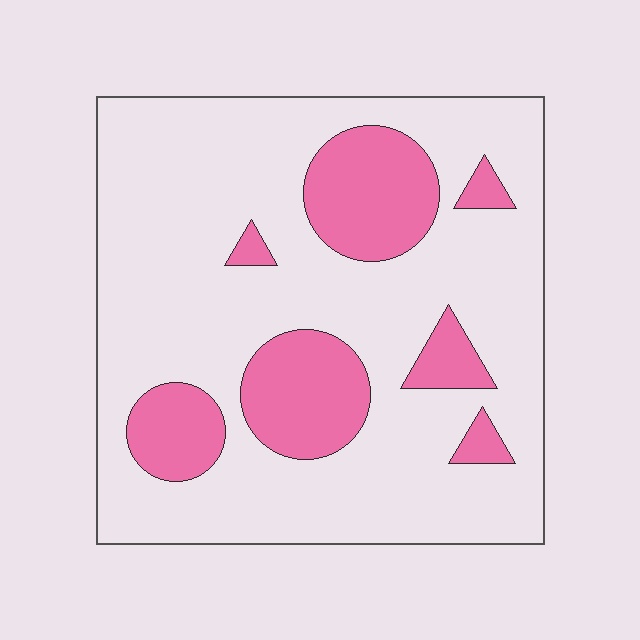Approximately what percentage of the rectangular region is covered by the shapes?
Approximately 20%.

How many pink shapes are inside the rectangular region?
7.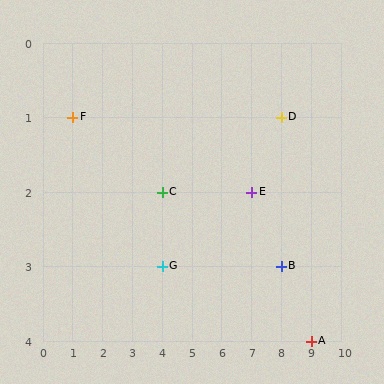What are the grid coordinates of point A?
Point A is at grid coordinates (9, 4).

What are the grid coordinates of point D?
Point D is at grid coordinates (8, 1).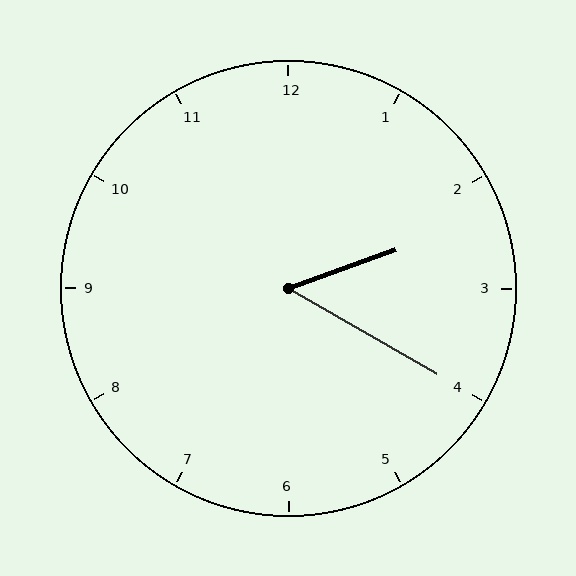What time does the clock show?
2:20.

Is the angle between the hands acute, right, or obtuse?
It is acute.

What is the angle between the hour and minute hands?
Approximately 50 degrees.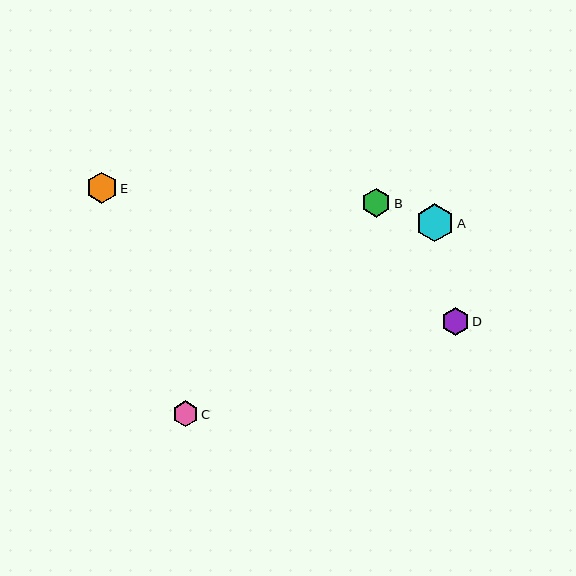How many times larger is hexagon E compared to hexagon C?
Hexagon E is approximately 1.2 times the size of hexagon C.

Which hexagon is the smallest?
Hexagon C is the smallest with a size of approximately 26 pixels.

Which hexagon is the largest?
Hexagon A is the largest with a size of approximately 38 pixels.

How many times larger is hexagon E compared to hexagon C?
Hexagon E is approximately 1.2 times the size of hexagon C.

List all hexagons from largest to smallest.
From largest to smallest: A, E, B, D, C.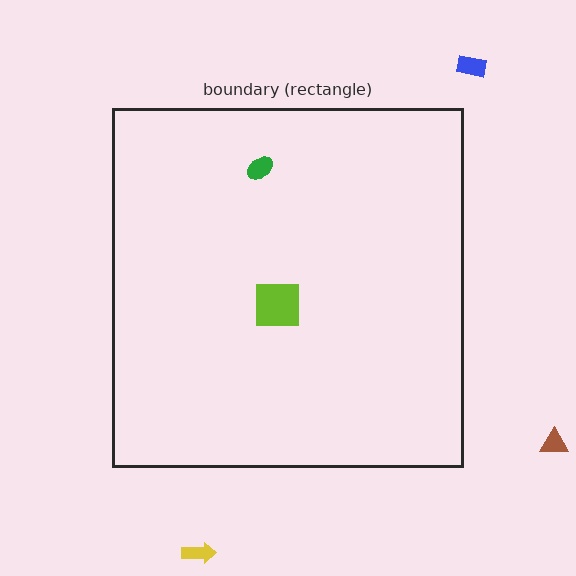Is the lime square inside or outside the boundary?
Inside.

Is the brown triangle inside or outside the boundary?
Outside.